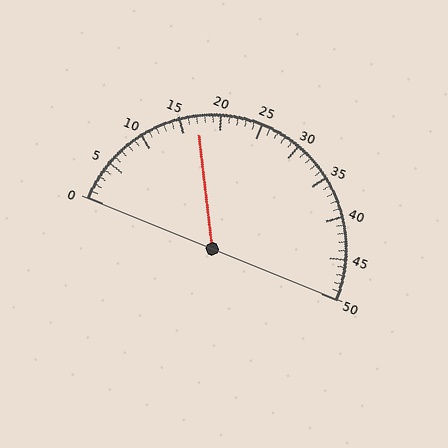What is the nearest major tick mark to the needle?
The nearest major tick mark is 15.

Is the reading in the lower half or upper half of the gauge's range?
The reading is in the lower half of the range (0 to 50).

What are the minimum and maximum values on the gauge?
The gauge ranges from 0 to 50.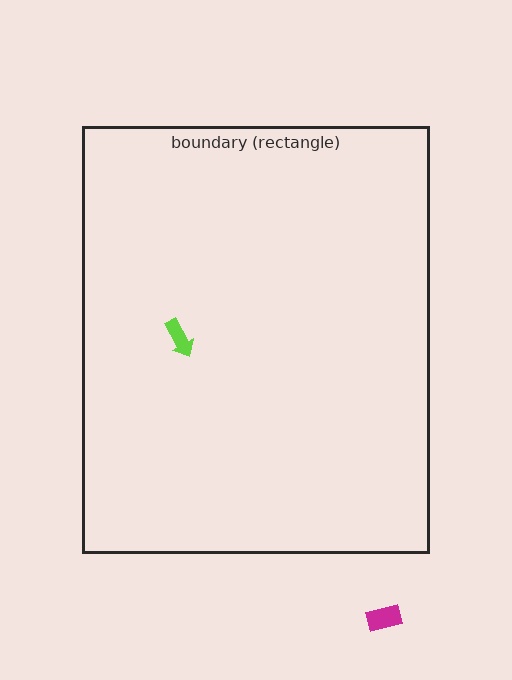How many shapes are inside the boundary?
1 inside, 1 outside.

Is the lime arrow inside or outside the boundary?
Inside.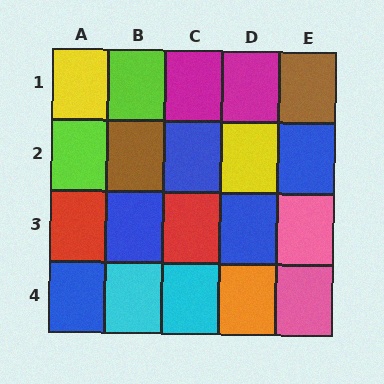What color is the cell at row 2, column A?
Lime.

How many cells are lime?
2 cells are lime.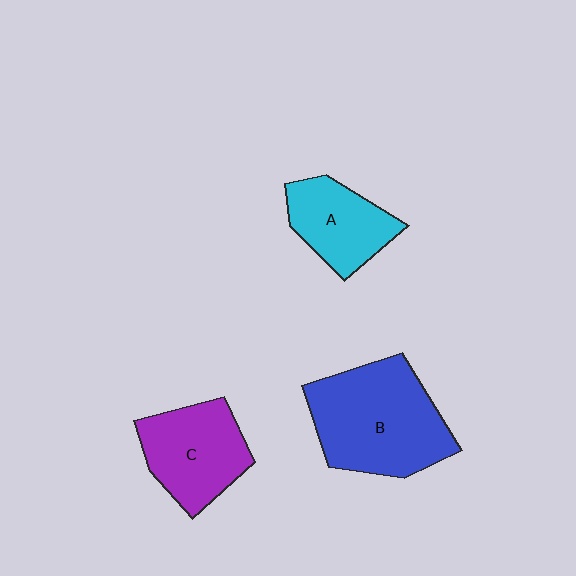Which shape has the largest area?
Shape B (blue).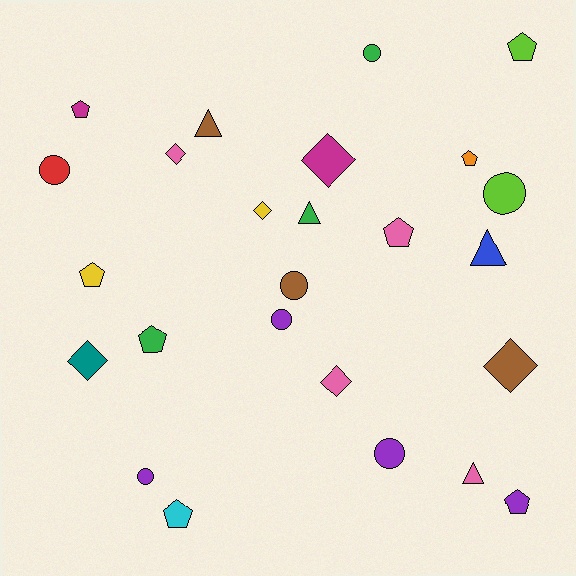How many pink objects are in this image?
There are 4 pink objects.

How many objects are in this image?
There are 25 objects.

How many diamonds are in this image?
There are 6 diamonds.